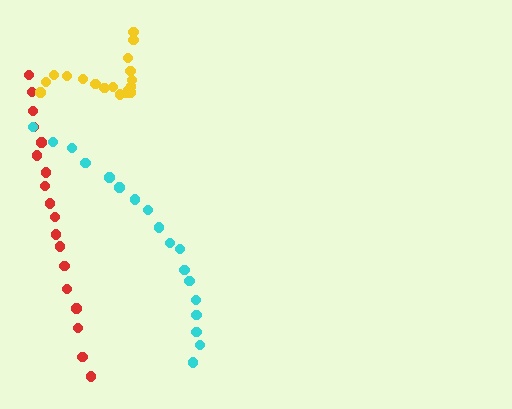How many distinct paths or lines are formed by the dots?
There are 3 distinct paths.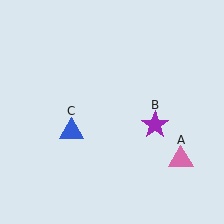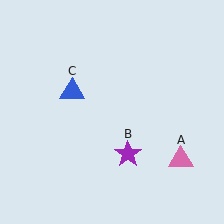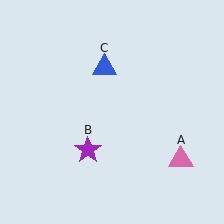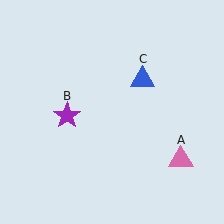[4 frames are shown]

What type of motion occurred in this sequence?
The purple star (object B), blue triangle (object C) rotated clockwise around the center of the scene.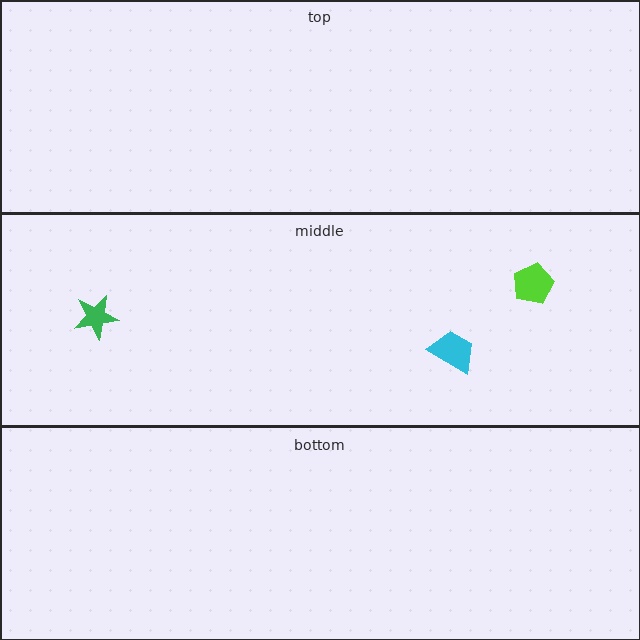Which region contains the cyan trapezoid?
The middle region.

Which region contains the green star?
The middle region.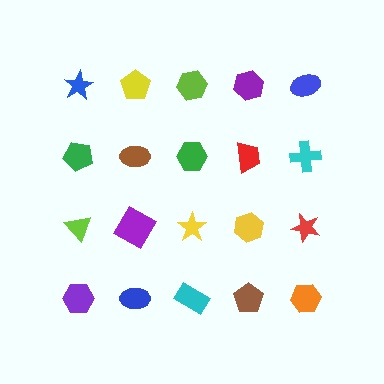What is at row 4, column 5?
An orange hexagon.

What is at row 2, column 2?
A brown ellipse.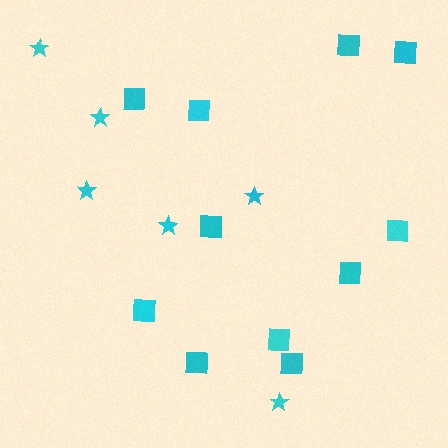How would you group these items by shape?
There are 2 groups: one group of squares (11) and one group of stars (6).